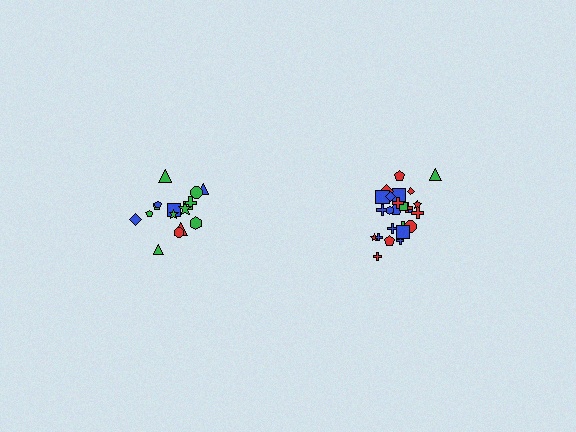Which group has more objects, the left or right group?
The right group.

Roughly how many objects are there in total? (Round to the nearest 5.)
Roughly 40 objects in total.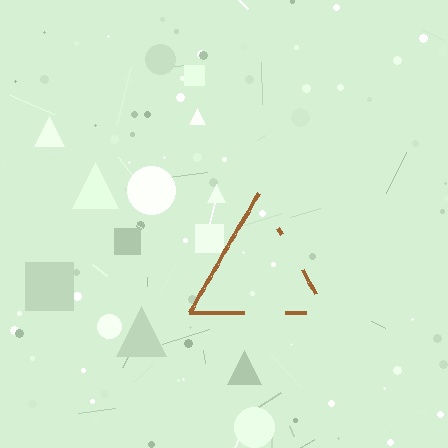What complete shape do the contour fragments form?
The contour fragments form a triangle.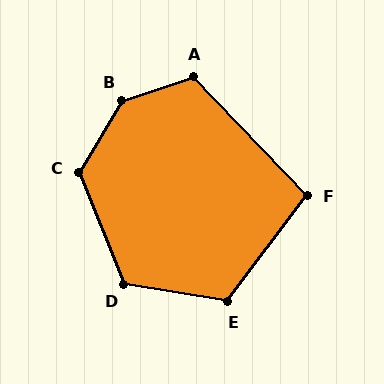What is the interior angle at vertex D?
Approximately 121 degrees (obtuse).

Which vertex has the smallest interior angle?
F, at approximately 99 degrees.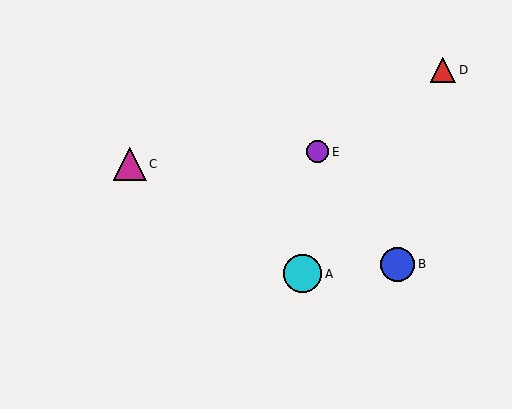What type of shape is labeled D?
Shape D is a red triangle.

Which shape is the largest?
The cyan circle (labeled A) is the largest.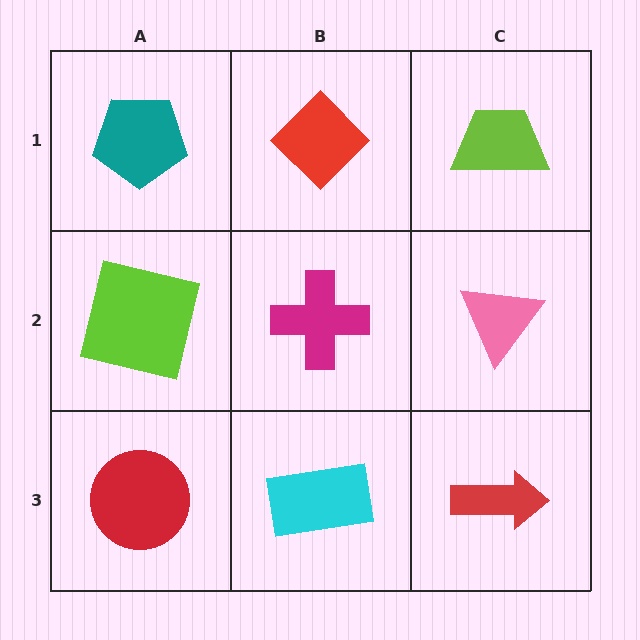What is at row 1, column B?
A red diamond.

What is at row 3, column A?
A red circle.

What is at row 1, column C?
A lime trapezoid.